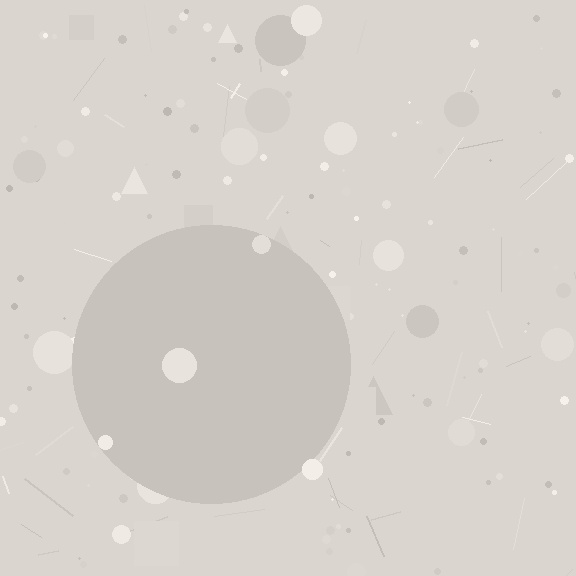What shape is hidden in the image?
A circle is hidden in the image.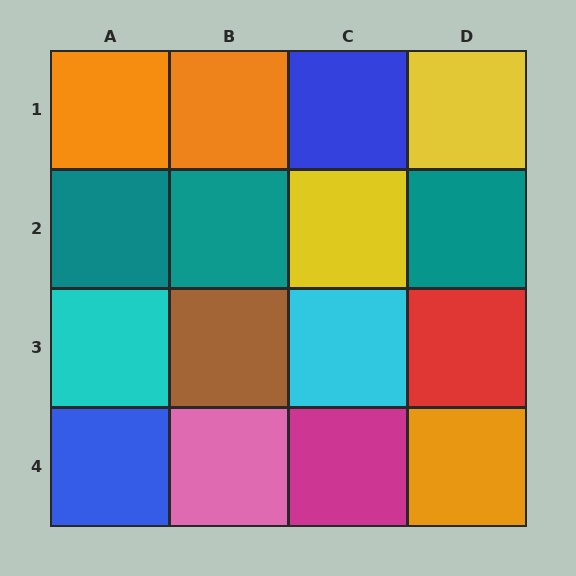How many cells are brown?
1 cell is brown.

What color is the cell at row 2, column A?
Teal.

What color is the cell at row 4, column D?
Orange.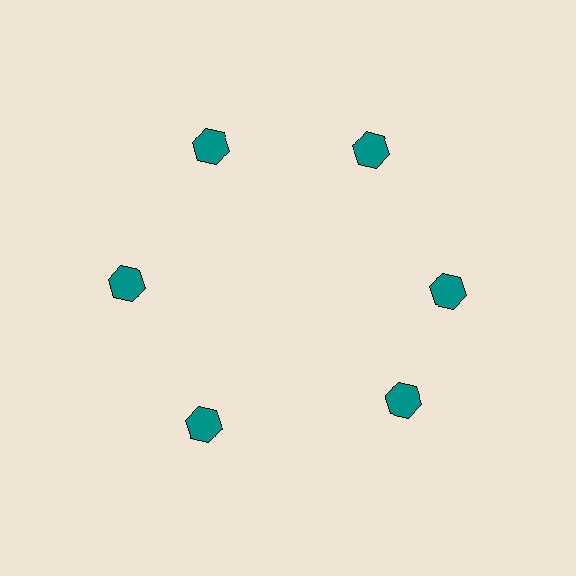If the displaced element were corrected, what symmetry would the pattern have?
It would have 6-fold rotational symmetry — the pattern would map onto itself every 60 degrees.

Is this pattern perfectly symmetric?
No. The 6 teal hexagons are arranged in a ring, but one element near the 5 o'clock position is rotated out of alignment along the ring, breaking the 6-fold rotational symmetry.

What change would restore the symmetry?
The symmetry would be restored by rotating it back into even spacing with its neighbors so that all 6 hexagons sit at equal angles and equal distance from the center.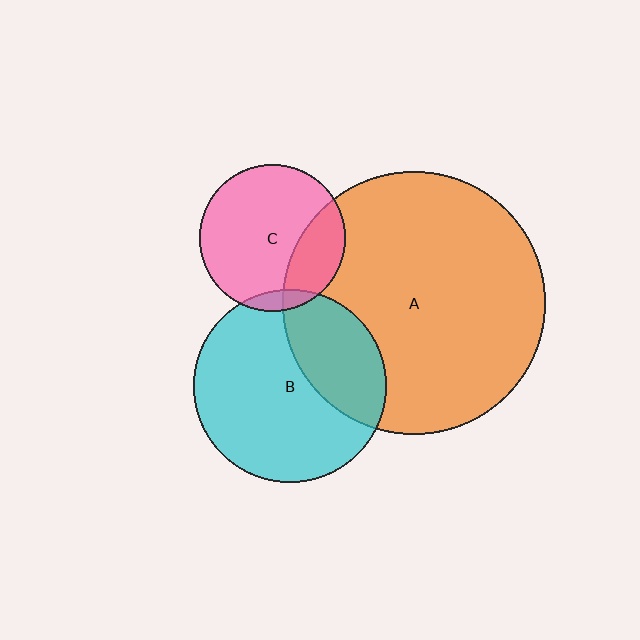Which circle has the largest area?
Circle A (orange).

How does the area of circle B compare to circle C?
Approximately 1.7 times.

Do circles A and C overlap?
Yes.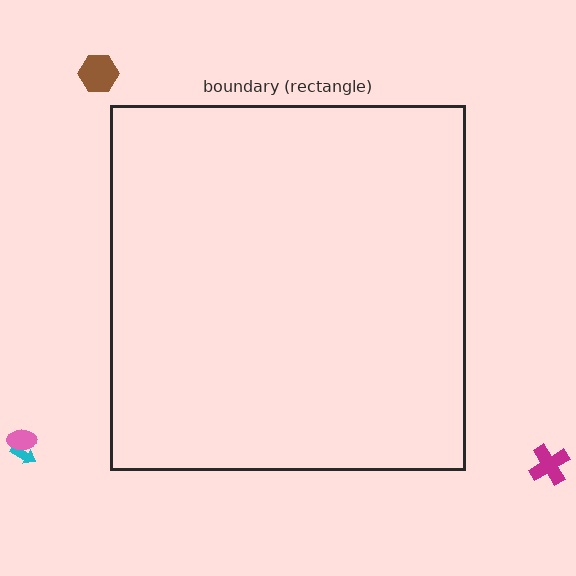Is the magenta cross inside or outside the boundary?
Outside.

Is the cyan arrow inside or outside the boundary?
Outside.